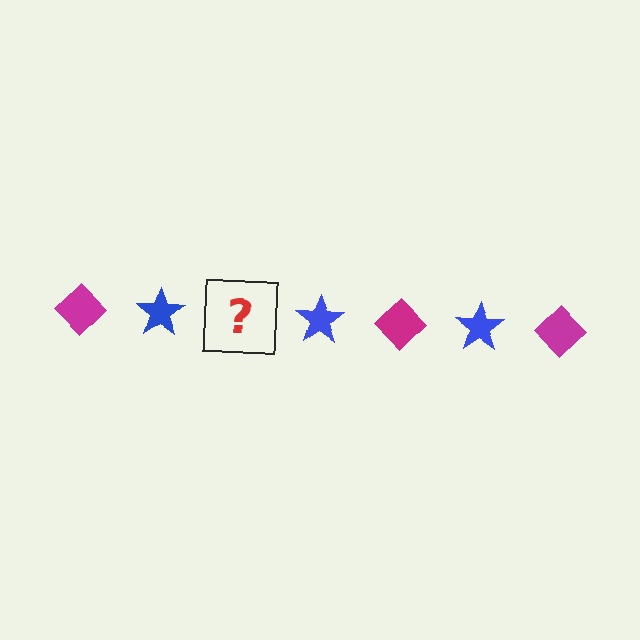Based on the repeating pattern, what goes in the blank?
The blank should be a magenta diamond.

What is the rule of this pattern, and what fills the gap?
The rule is that the pattern alternates between magenta diamond and blue star. The gap should be filled with a magenta diamond.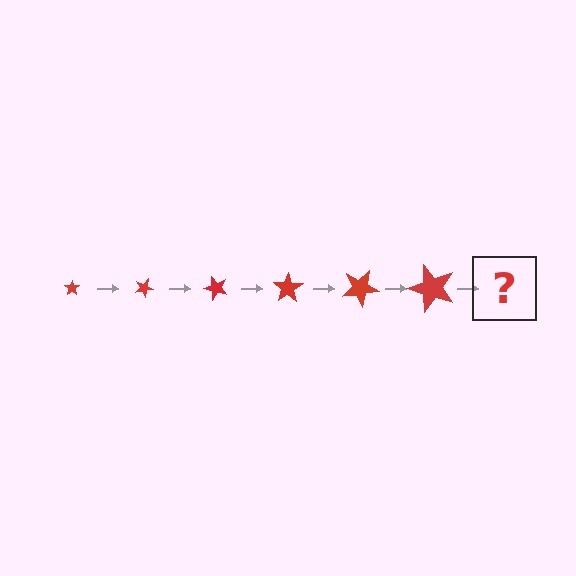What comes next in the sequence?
The next element should be a star, larger than the previous one and rotated 150 degrees from the start.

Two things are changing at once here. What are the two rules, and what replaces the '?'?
The two rules are that the star grows larger each step and it rotates 25 degrees each step. The '?' should be a star, larger than the previous one and rotated 150 degrees from the start.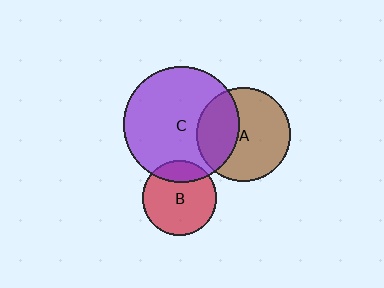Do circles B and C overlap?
Yes.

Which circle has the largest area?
Circle C (purple).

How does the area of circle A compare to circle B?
Approximately 1.6 times.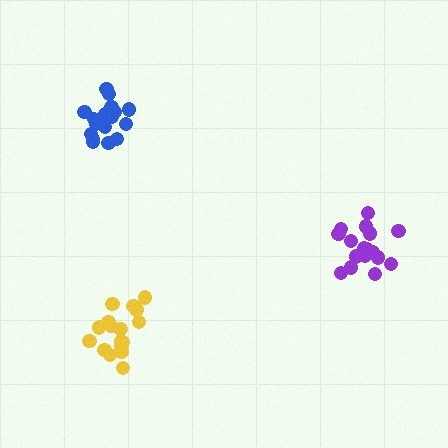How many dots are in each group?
Group 1: 19 dots, Group 2: 18 dots, Group 3: 18 dots (55 total).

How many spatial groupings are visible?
There are 3 spatial groupings.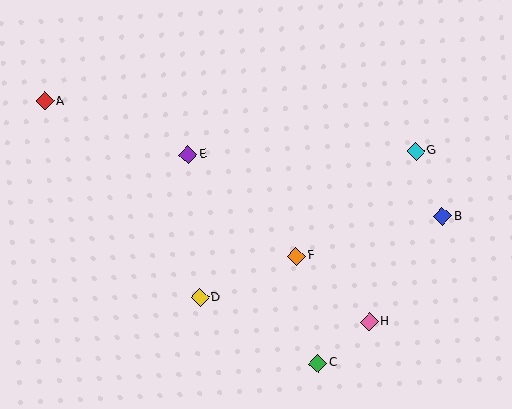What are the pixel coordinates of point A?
Point A is at (45, 101).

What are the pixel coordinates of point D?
Point D is at (200, 298).